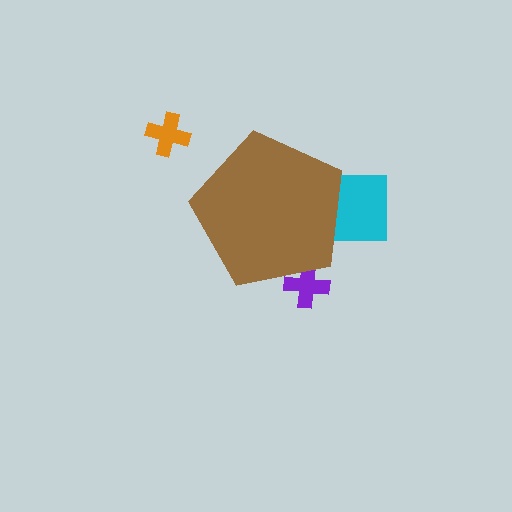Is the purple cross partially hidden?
Yes, the purple cross is partially hidden behind the brown pentagon.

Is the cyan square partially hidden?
Yes, the cyan square is partially hidden behind the brown pentagon.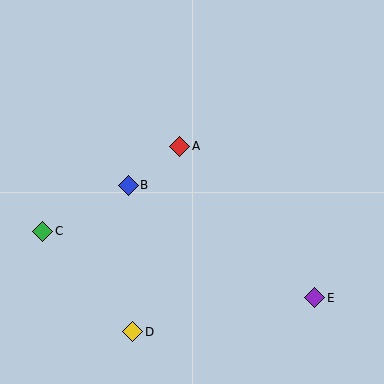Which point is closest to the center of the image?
Point A at (180, 146) is closest to the center.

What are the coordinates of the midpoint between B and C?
The midpoint between B and C is at (85, 208).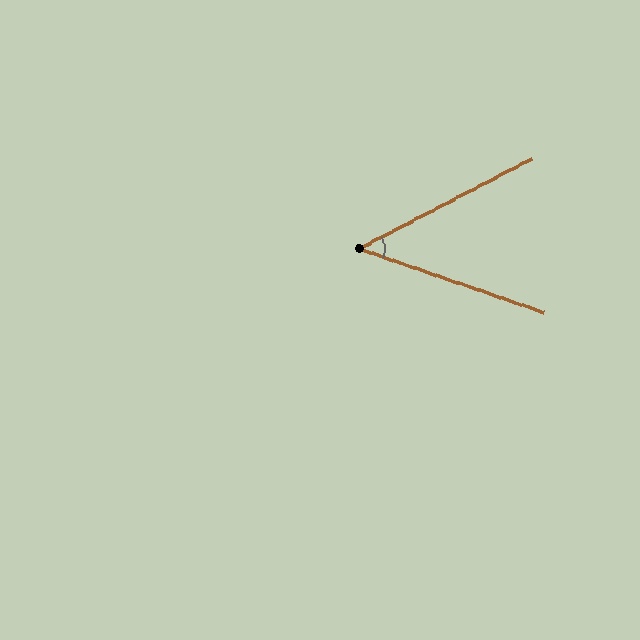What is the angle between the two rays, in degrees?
Approximately 47 degrees.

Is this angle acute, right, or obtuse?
It is acute.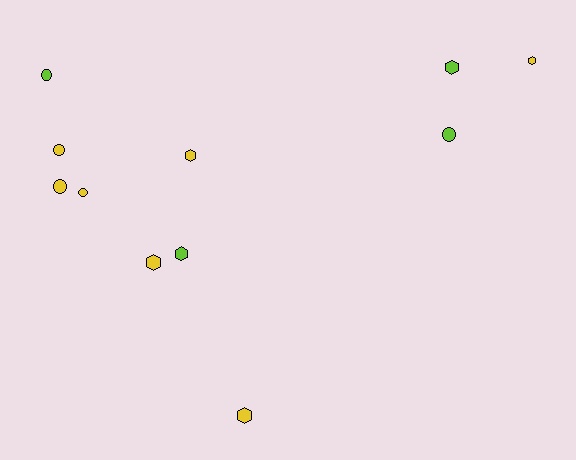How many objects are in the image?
There are 11 objects.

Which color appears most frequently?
Yellow, with 7 objects.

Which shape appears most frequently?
Hexagon, with 6 objects.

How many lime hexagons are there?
There are 2 lime hexagons.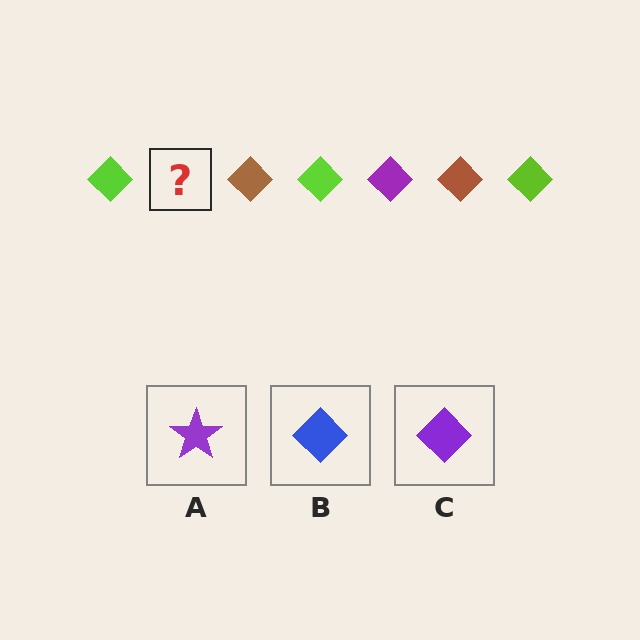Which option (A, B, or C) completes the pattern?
C.